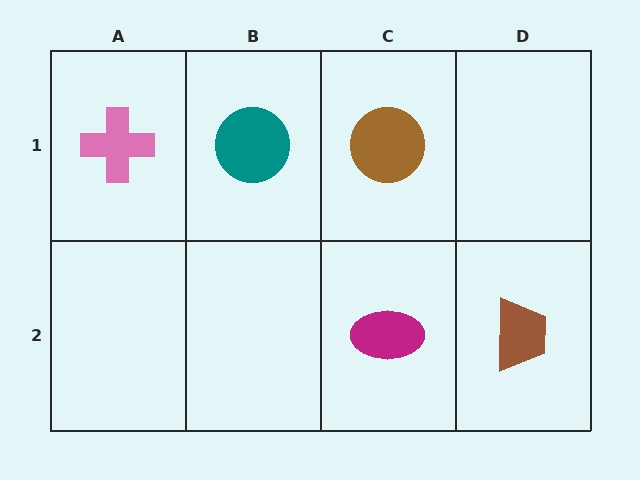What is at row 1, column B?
A teal circle.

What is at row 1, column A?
A pink cross.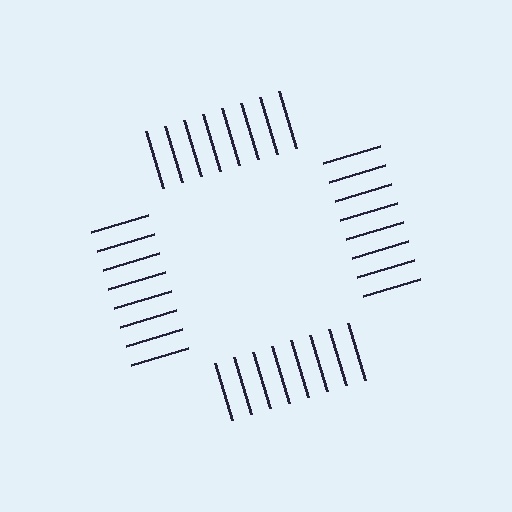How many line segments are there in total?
32 — 8 along each of the 4 edges.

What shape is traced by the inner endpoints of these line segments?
An illusory square — the line segments terminate on its edges but no continuous stroke is drawn.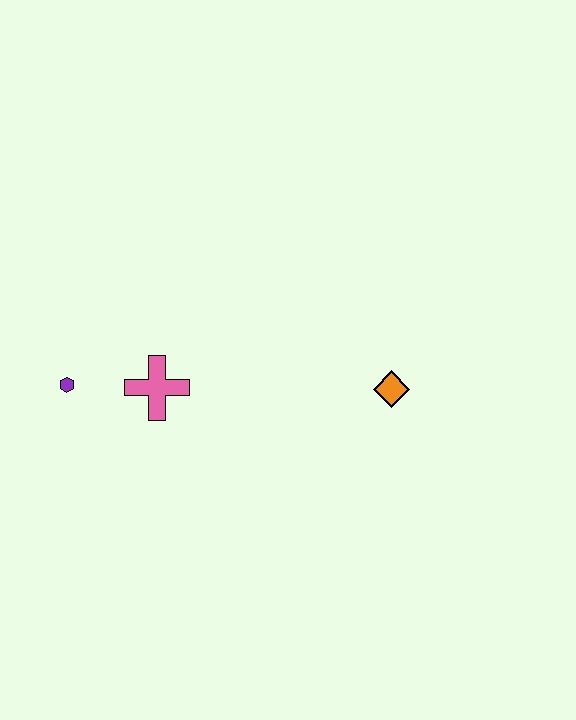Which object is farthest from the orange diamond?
The purple hexagon is farthest from the orange diamond.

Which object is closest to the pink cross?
The purple hexagon is closest to the pink cross.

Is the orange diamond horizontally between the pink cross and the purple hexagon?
No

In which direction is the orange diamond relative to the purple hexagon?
The orange diamond is to the right of the purple hexagon.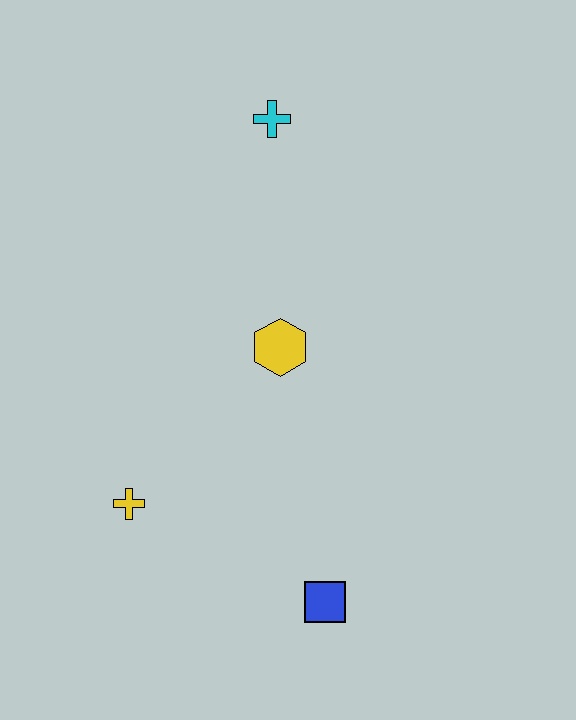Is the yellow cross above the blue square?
Yes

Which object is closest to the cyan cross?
The yellow hexagon is closest to the cyan cross.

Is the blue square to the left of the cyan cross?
No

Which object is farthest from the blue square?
The cyan cross is farthest from the blue square.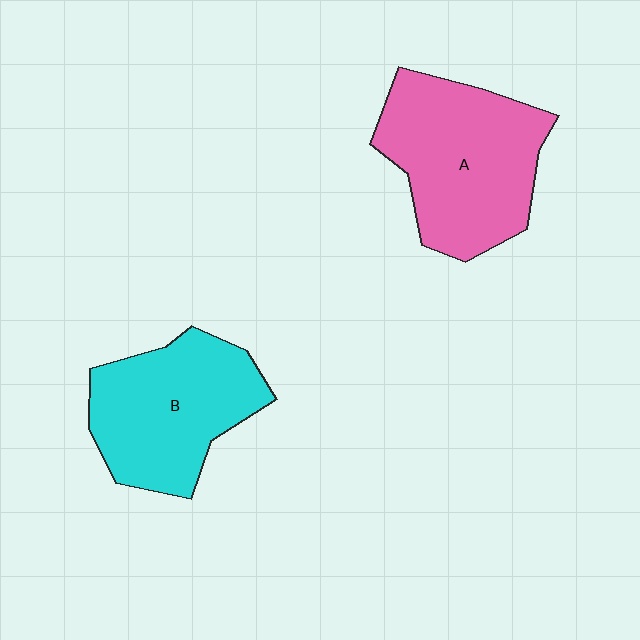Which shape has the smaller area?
Shape B (cyan).